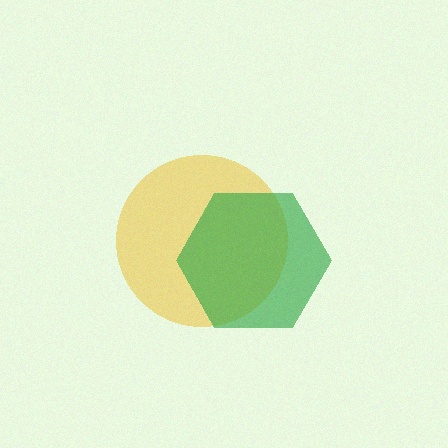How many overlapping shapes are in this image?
There are 2 overlapping shapes in the image.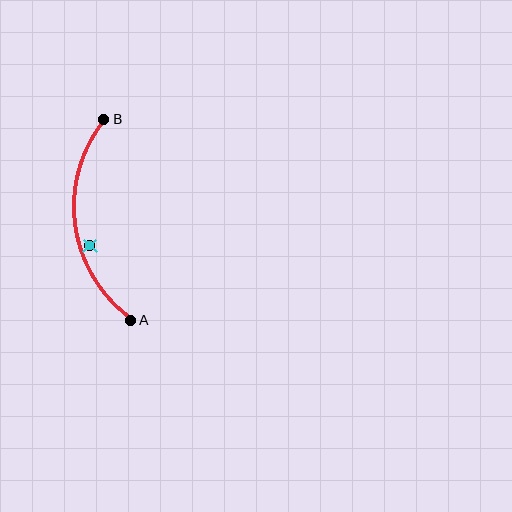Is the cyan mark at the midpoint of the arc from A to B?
No — the cyan mark does not lie on the arc at all. It sits slightly inside the curve.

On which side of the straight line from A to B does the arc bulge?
The arc bulges to the left of the straight line connecting A and B.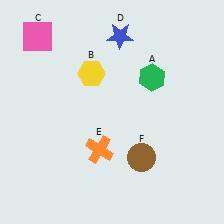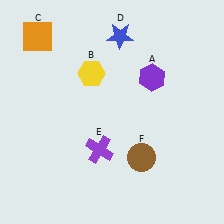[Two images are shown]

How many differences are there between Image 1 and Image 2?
There are 3 differences between the two images.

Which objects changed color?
A changed from green to purple. C changed from pink to orange. E changed from orange to purple.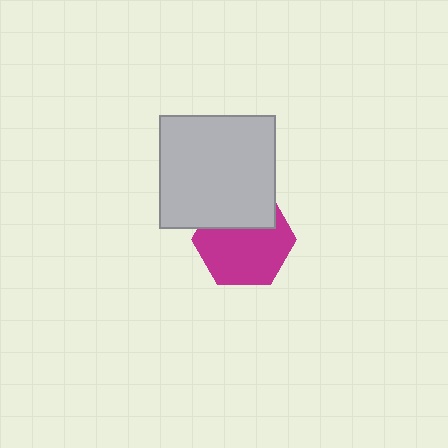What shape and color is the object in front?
The object in front is a light gray rectangle.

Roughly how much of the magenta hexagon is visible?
Most of it is visible (roughly 66%).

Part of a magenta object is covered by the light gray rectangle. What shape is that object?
It is a hexagon.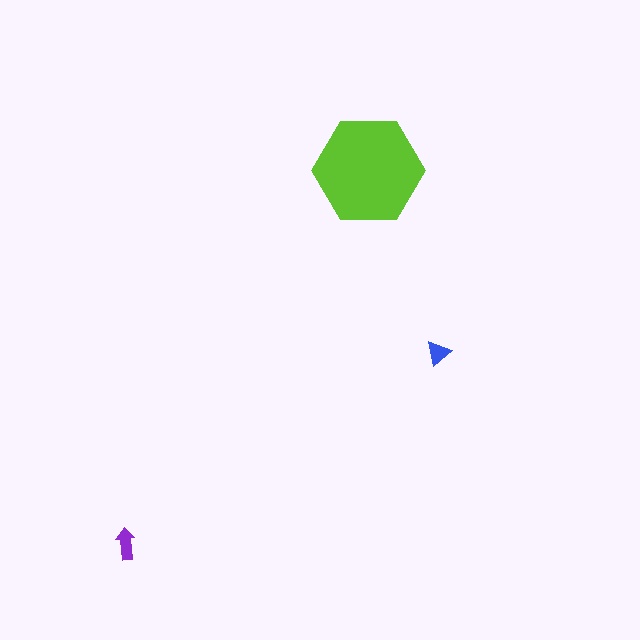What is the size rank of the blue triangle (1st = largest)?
3rd.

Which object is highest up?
The lime hexagon is topmost.